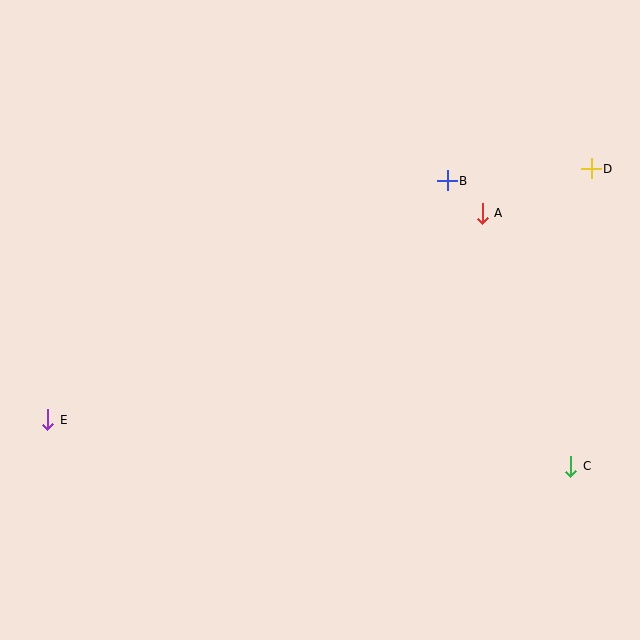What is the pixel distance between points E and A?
The distance between E and A is 481 pixels.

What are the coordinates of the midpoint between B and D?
The midpoint between B and D is at (519, 175).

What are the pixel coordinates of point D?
Point D is at (591, 169).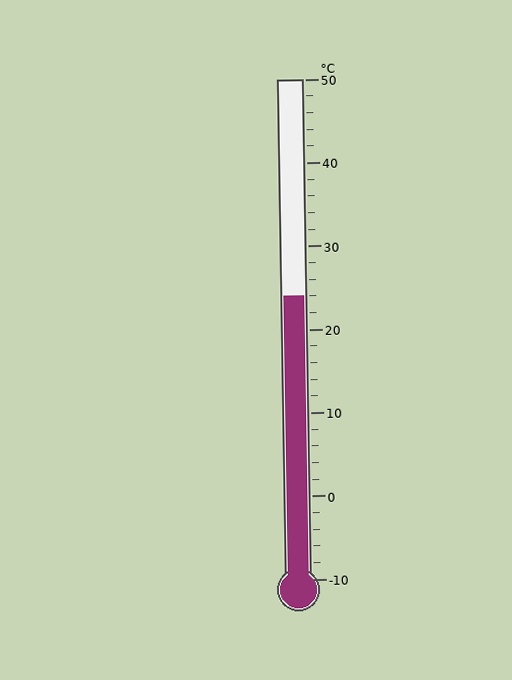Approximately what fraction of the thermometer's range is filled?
The thermometer is filled to approximately 55% of its range.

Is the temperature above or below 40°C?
The temperature is below 40°C.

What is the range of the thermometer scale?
The thermometer scale ranges from -10°C to 50°C.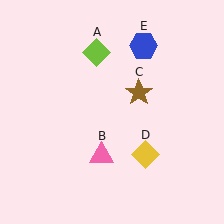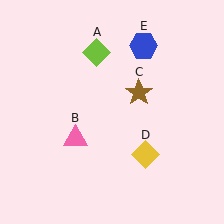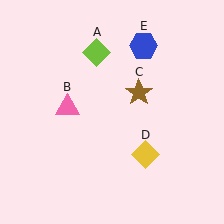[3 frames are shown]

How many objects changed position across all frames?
1 object changed position: pink triangle (object B).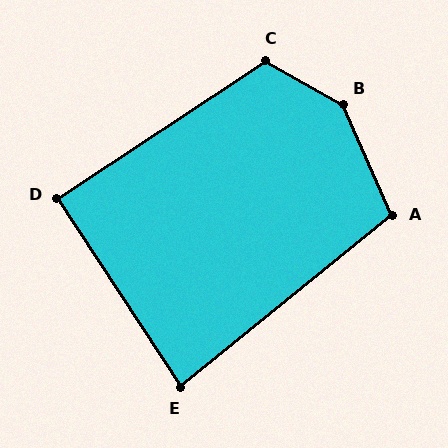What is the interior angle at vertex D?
Approximately 90 degrees (approximately right).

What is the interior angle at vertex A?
Approximately 105 degrees (obtuse).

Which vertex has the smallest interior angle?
E, at approximately 84 degrees.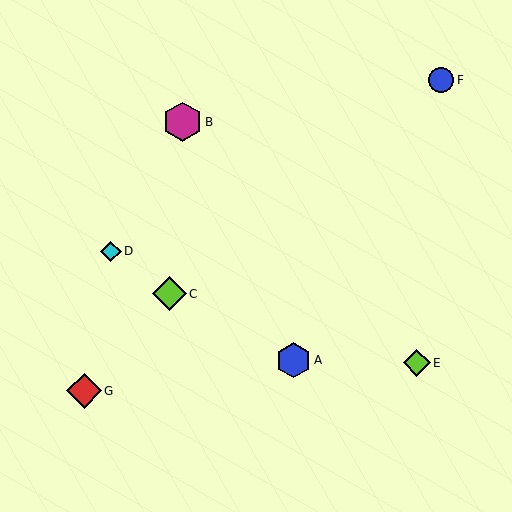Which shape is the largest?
The magenta hexagon (labeled B) is the largest.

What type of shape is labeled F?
Shape F is a blue circle.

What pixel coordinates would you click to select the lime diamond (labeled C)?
Click at (169, 294) to select the lime diamond C.